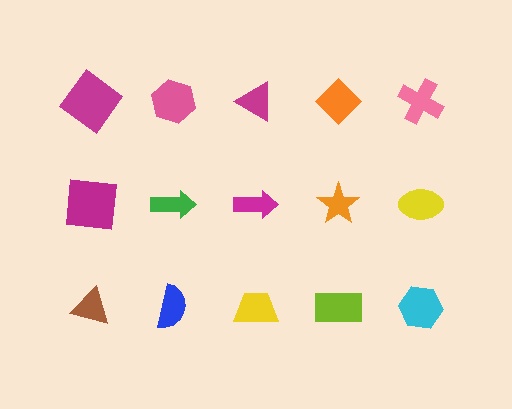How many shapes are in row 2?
5 shapes.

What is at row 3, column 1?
A brown triangle.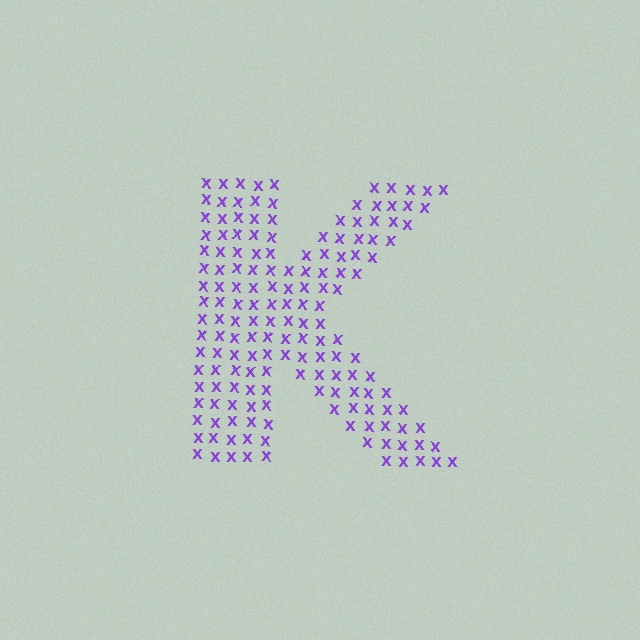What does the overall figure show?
The overall figure shows the letter K.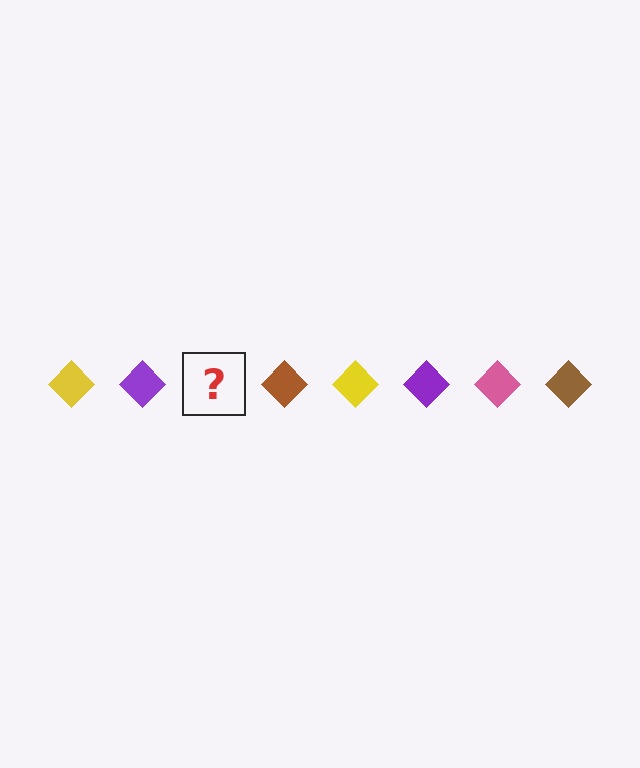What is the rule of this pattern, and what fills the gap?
The rule is that the pattern cycles through yellow, purple, pink, brown diamonds. The gap should be filled with a pink diamond.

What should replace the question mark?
The question mark should be replaced with a pink diamond.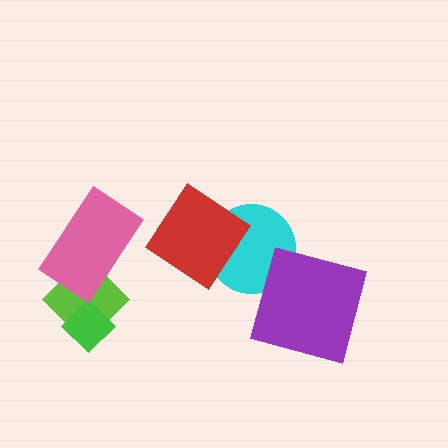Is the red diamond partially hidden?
No, no other shape covers it.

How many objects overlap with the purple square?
1 object overlaps with the purple square.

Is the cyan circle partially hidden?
Yes, it is partially covered by another shape.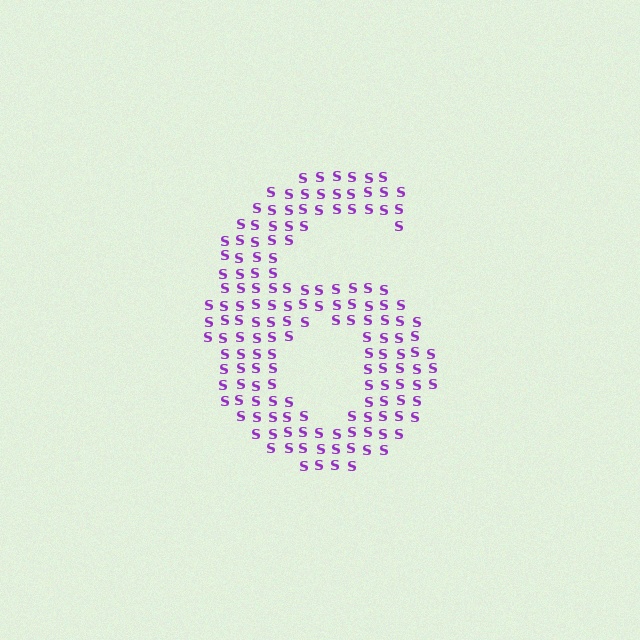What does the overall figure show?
The overall figure shows the digit 6.